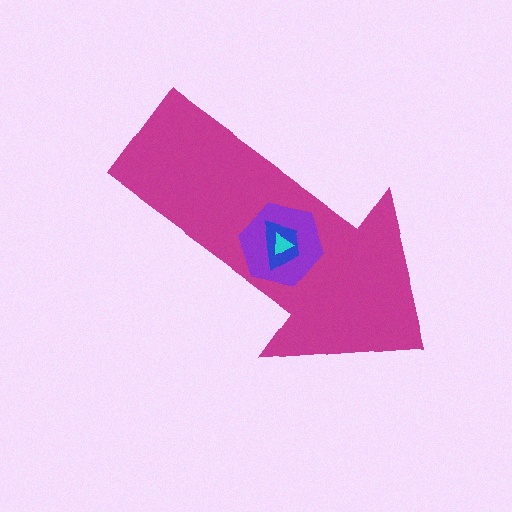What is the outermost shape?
The magenta arrow.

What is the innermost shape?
The cyan triangle.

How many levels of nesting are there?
4.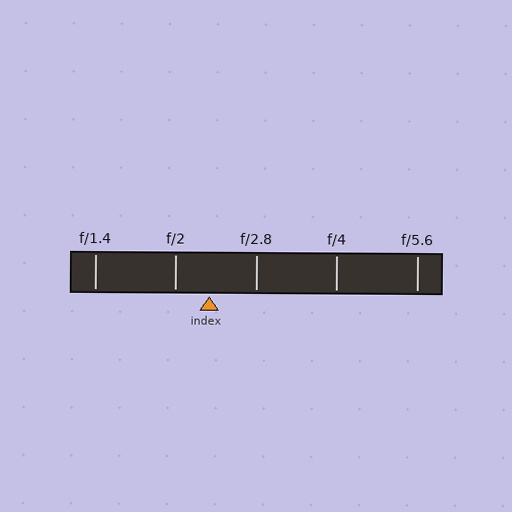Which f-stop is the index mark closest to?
The index mark is closest to f/2.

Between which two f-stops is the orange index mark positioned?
The index mark is between f/2 and f/2.8.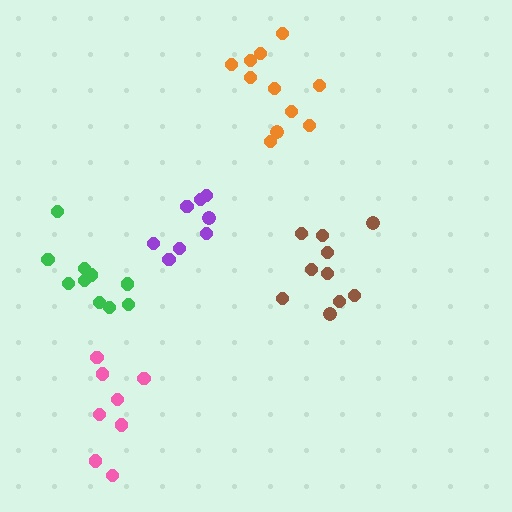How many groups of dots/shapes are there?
There are 5 groups.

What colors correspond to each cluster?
The clusters are colored: purple, brown, pink, orange, green.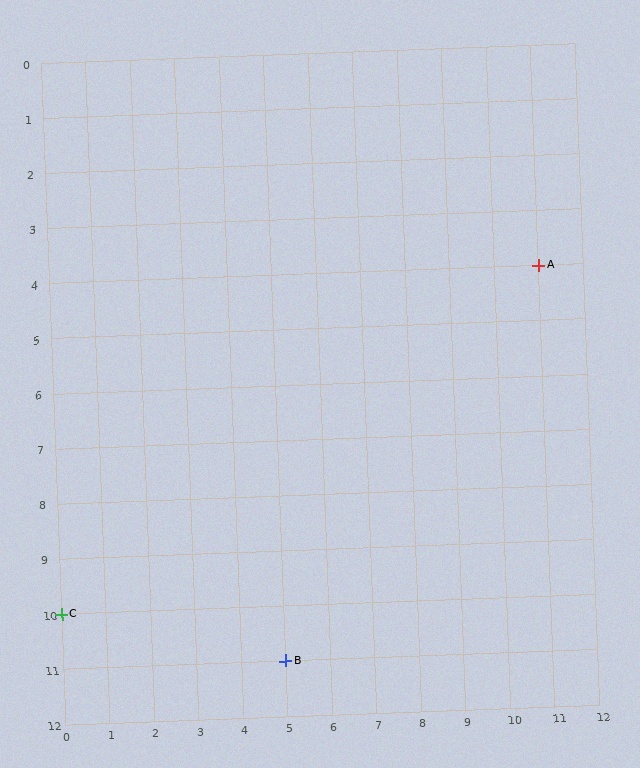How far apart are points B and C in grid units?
Points B and C are 5 columns and 1 row apart (about 5.1 grid units diagonally).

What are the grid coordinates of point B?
Point B is at grid coordinates (5, 11).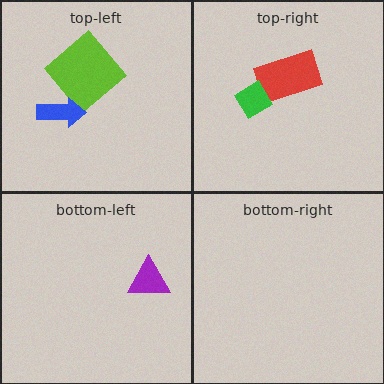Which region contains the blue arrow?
The top-left region.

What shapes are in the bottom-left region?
The purple triangle.